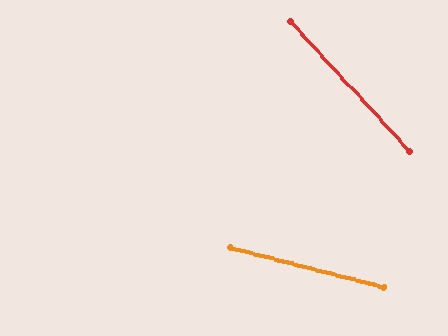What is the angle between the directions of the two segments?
Approximately 33 degrees.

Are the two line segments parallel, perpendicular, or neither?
Neither parallel nor perpendicular — they differ by about 33°.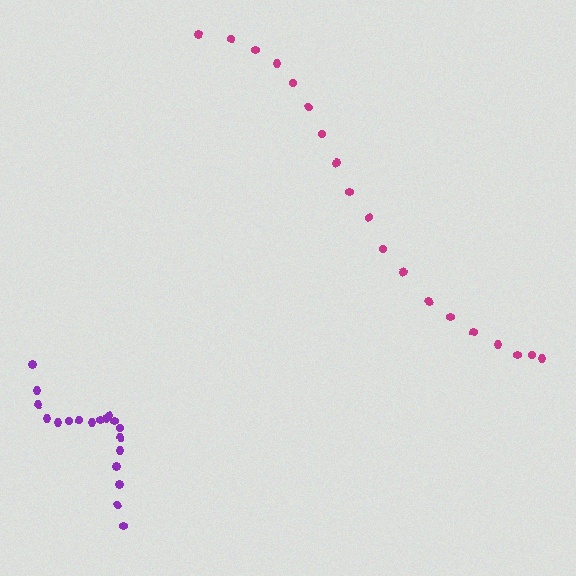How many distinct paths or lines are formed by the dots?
There are 2 distinct paths.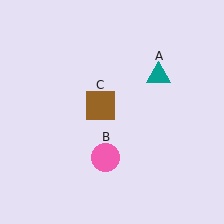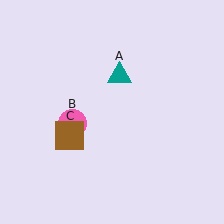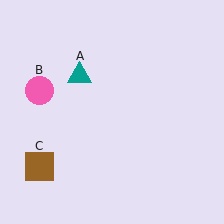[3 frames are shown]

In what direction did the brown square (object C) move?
The brown square (object C) moved down and to the left.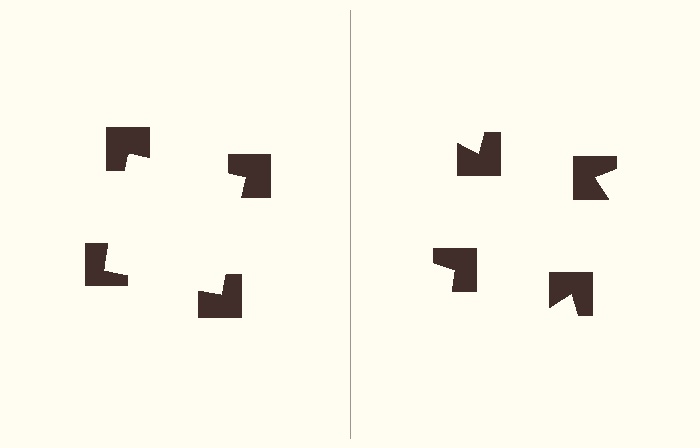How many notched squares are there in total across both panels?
8 — 4 on each side.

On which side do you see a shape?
An illusory square appears on the left side. On the right side the wedge cuts are rotated, so no coherent shape forms.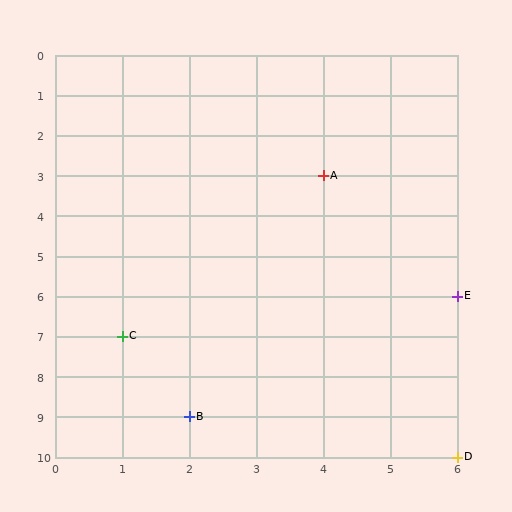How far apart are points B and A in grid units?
Points B and A are 2 columns and 6 rows apart (about 6.3 grid units diagonally).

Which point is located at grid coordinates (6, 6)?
Point E is at (6, 6).